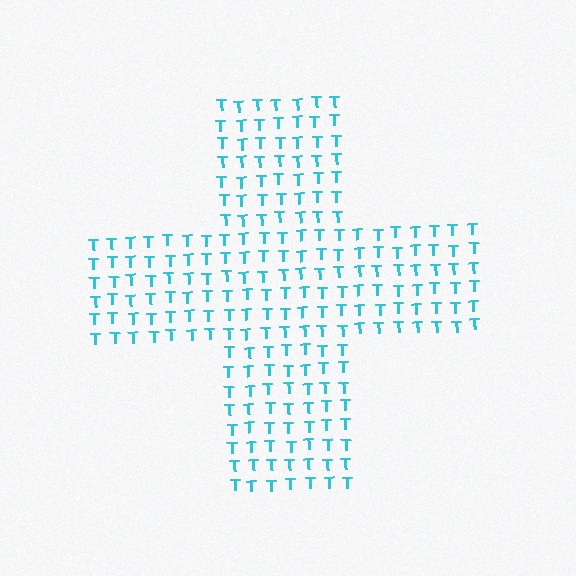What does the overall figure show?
The overall figure shows a cross.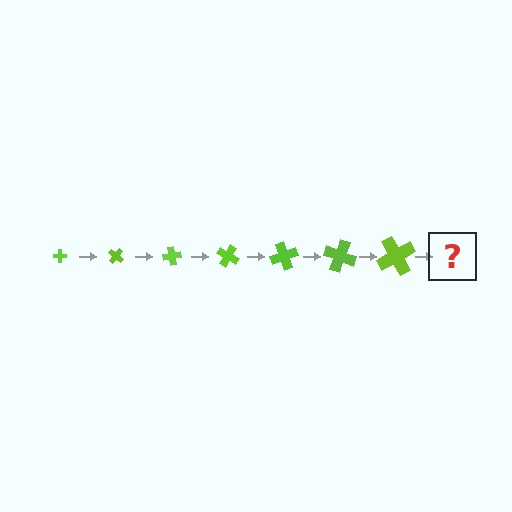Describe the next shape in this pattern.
It should be a cross, larger than the previous one and rotated 280 degrees from the start.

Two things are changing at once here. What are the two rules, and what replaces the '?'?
The two rules are that the cross grows larger each step and it rotates 40 degrees each step. The '?' should be a cross, larger than the previous one and rotated 280 degrees from the start.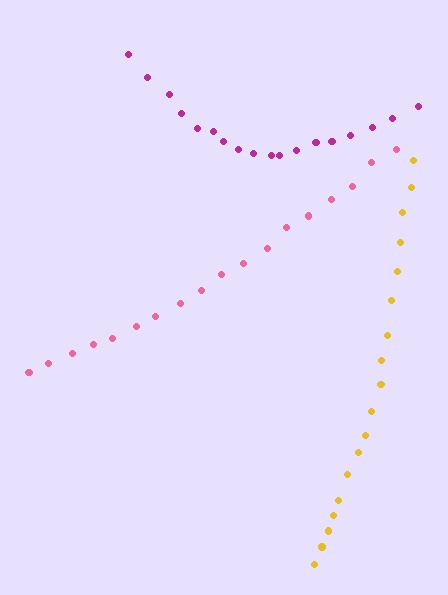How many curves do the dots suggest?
There are 3 distinct paths.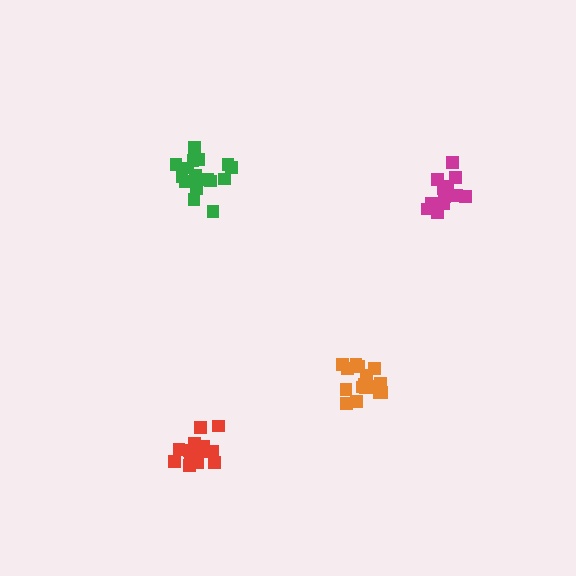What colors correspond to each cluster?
The clusters are colored: green, orange, magenta, red.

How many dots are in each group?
Group 1: 17 dots, Group 2: 17 dots, Group 3: 14 dots, Group 4: 15 dots (63 total).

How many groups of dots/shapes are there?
There are 4 groups.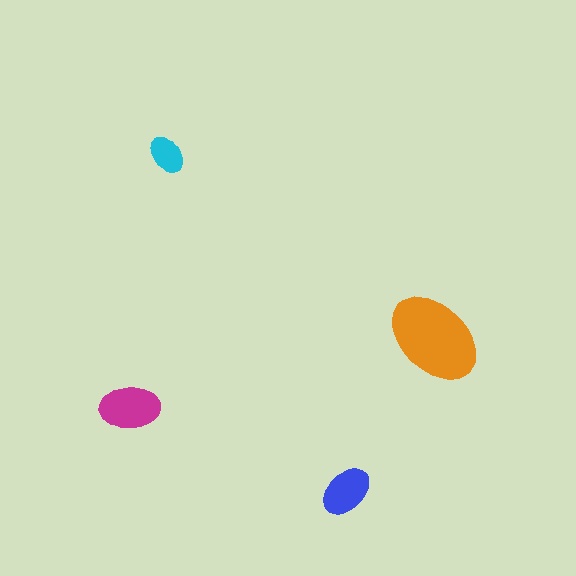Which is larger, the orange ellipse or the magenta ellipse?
The orange one.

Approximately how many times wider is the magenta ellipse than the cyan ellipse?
About 1.5 times wider.